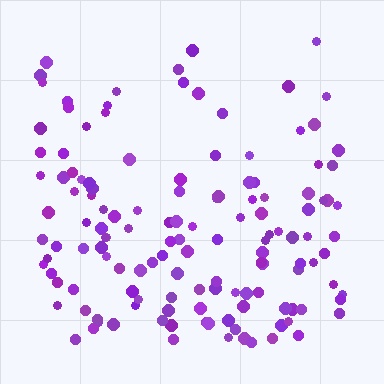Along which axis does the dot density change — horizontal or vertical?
Vertical.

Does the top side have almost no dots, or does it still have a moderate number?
Still a moderate number, just noticeably fewer than the bottom.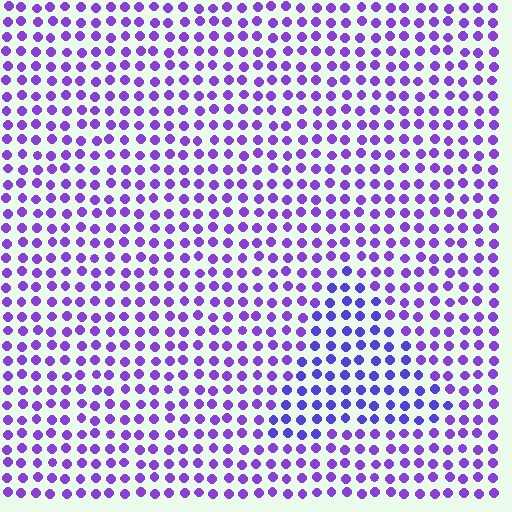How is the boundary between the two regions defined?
The boundary is defined purely by a slight shift in hue (about 22 degrees). Spacing, size, and orientation are identical on both sides.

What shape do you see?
I see a triangle.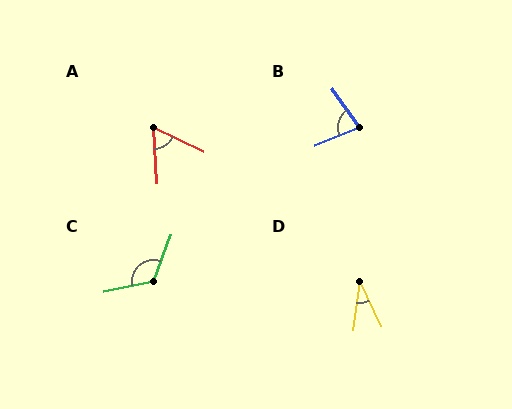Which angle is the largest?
C, at approximately 121 degrees.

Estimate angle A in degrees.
Approximately 61 degrees.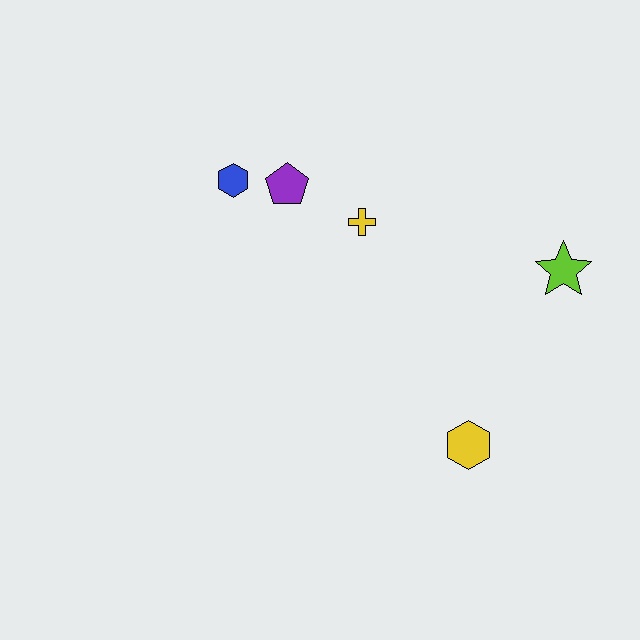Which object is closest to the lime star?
The yellow hexagon is closest to the lime star.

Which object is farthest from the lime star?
The blue hexagon is farthest from the lime star.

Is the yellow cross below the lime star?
No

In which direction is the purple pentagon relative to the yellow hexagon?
The purple pentagon is above the yellow hexagon.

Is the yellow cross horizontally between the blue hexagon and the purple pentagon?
No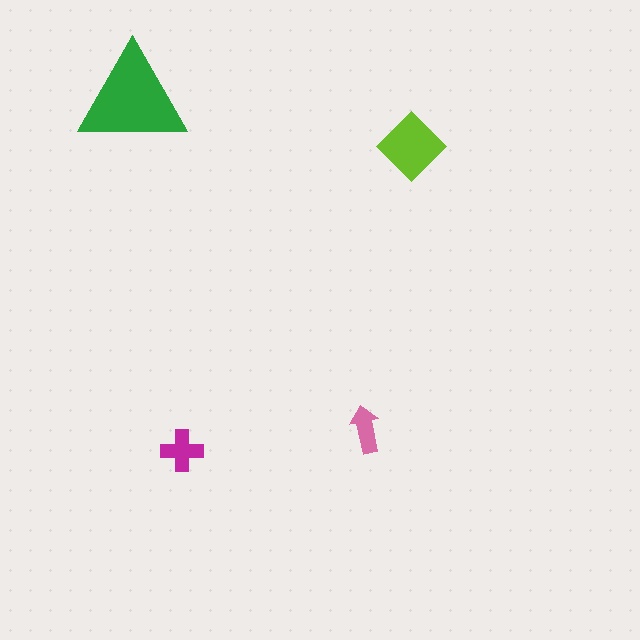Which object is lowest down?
The magenta cross is bottommost.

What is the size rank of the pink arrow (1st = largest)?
4th.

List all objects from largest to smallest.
The green triangle, the lime diamond, the magenta cross, the pink arrow.